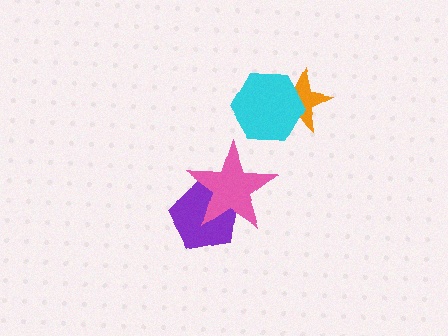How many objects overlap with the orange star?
1 object overlaps with the orange star.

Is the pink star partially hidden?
No, no other shape covers it.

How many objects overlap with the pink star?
1 object overlaps with the pink star.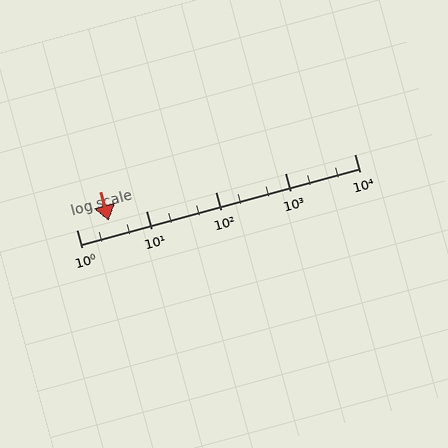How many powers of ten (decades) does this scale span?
The scale spans 4 decades, from 1 to 10000.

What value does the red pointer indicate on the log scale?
The pointer indicates approximately 2.9.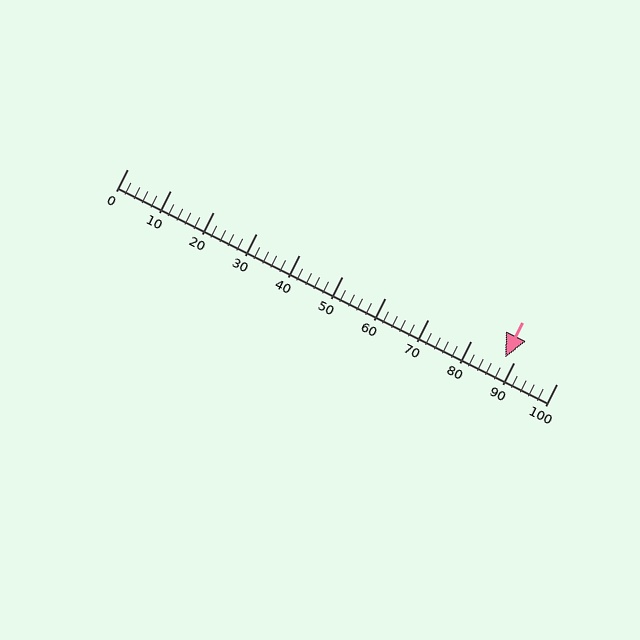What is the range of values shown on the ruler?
The ruler shows values from 0 to 100.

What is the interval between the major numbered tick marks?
The major tick marks are spaced 10 units apart.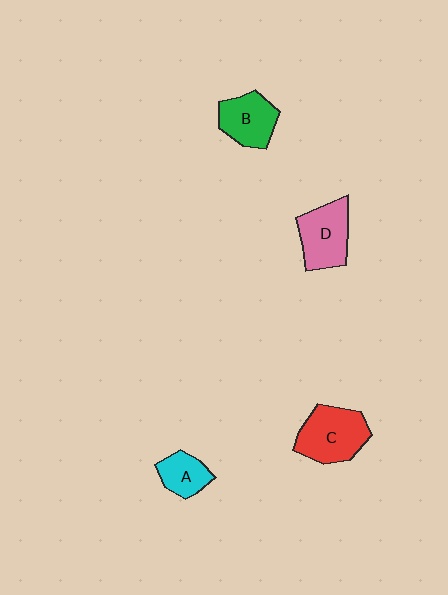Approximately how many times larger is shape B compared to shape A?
Approximately 1.4 times.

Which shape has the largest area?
Shape C (red).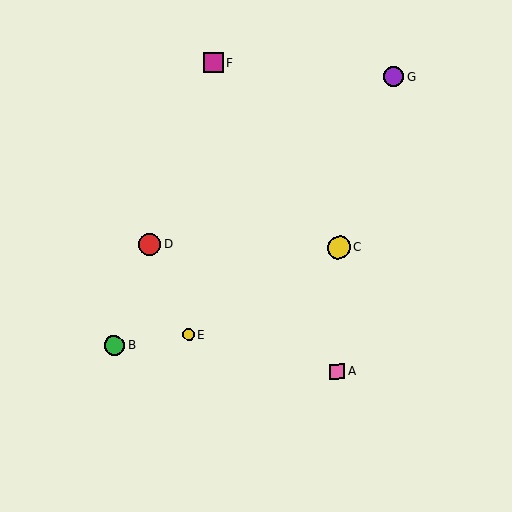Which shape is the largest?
The yellow circle (labeled C) is the largest.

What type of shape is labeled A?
Shape A is a pink square.